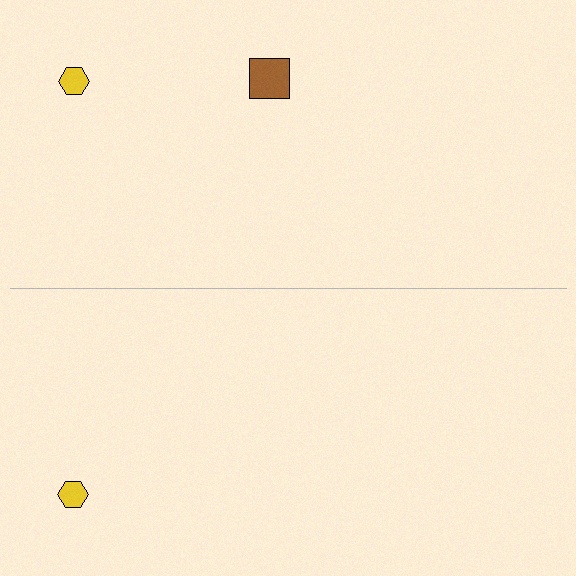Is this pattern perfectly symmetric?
No, the pattern is not perfectly symmetric. A brown square is missing from the bottom side.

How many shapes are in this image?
There are 3 shapes in this image.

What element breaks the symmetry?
A brown square is missing from the bottom side.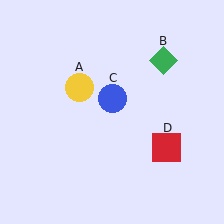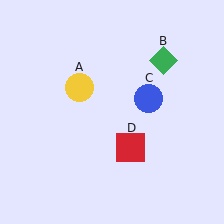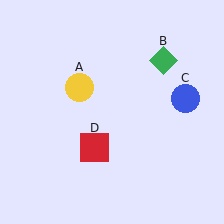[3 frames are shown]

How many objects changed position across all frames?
2 objects changed position: blue circle (object C), red square (object D).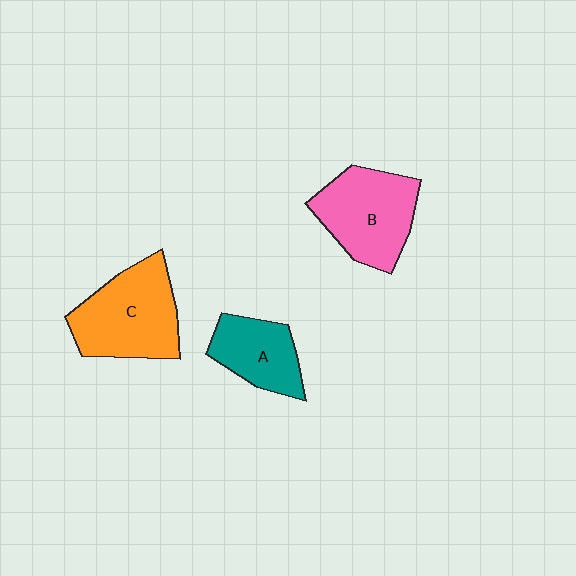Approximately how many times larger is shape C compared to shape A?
Approximately 1.5 times.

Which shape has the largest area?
Shape C (orange).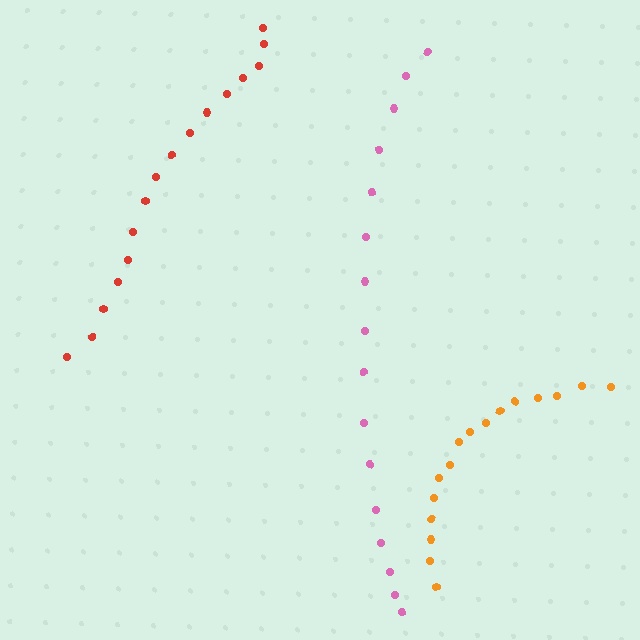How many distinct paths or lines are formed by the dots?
There are 3 distinct paths.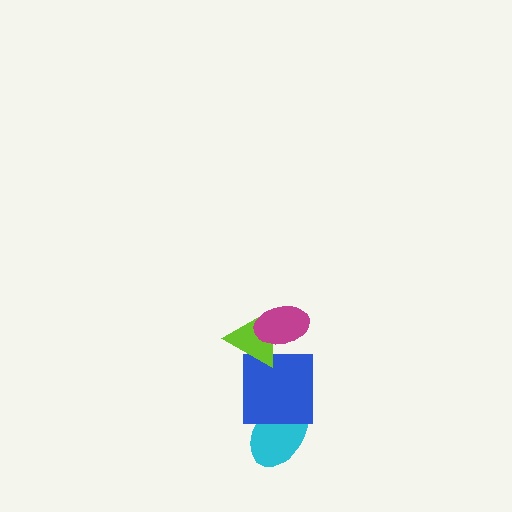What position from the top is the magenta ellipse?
The magenta ellipse is 1st from the top.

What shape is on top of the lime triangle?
The magenta ellipse is on top of the lime triangle.